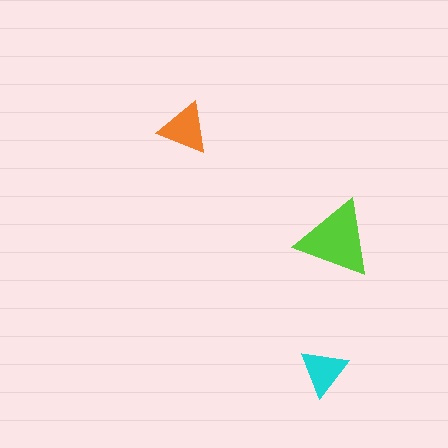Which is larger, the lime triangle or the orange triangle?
The lime one.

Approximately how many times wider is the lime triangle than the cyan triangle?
About 1.5 times wider.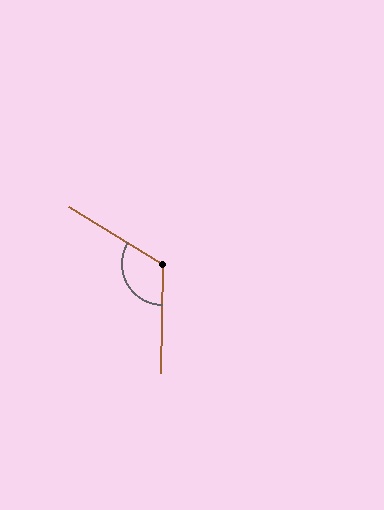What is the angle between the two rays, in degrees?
Approximately 120 degrees.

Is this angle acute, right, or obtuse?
It is obtuse.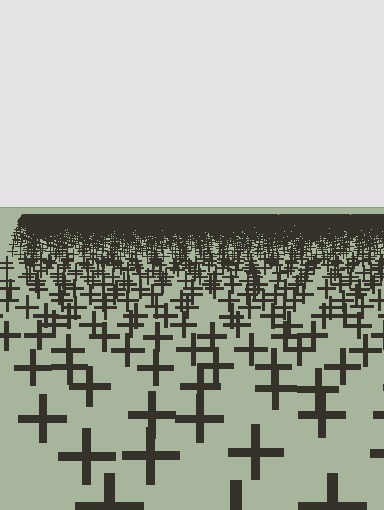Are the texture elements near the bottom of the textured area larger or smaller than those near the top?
Larger. Near the bottom, elements are closer to the viewer and appear at a bigger on-screen size.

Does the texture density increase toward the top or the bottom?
Density increases toward the top.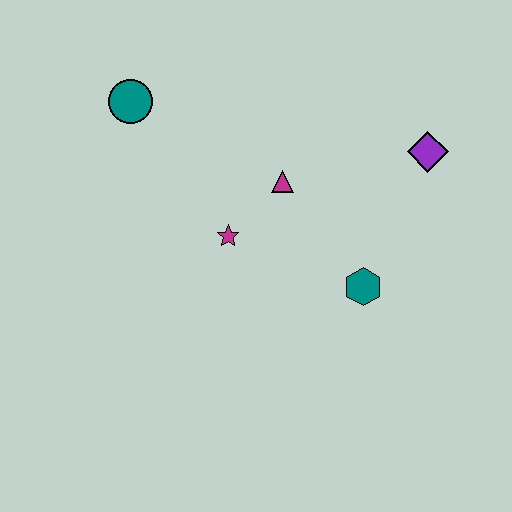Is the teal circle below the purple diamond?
No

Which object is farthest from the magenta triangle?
The teal circle is farthest from the magenta triangle.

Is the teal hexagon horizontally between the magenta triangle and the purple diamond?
Yes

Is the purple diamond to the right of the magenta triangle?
Yes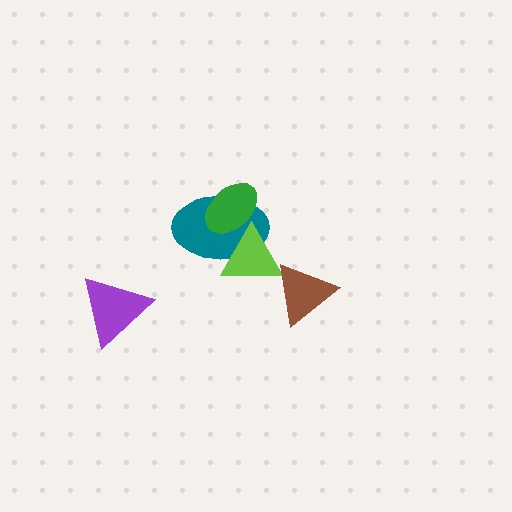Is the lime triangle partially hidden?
Yes, it is partially covered by another shape.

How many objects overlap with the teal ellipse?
2 objects overlap with the teal ellipse.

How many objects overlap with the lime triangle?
3 objects overlap with the lime triangle.